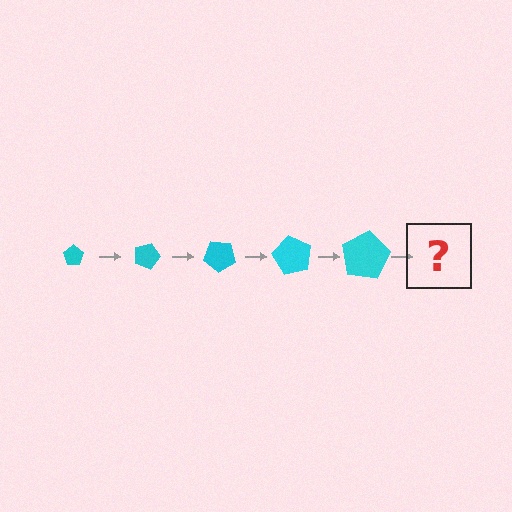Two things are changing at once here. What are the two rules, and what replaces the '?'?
The two rules are that the pentagon grows larger each step and it rotates 20 degrees each step. The '?' should be a pentagon, larger than the previous one and rotated 100 degrees from the start.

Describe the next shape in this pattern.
It should be a pentagon, larger than the previous one and rotated 100 degrees from the start.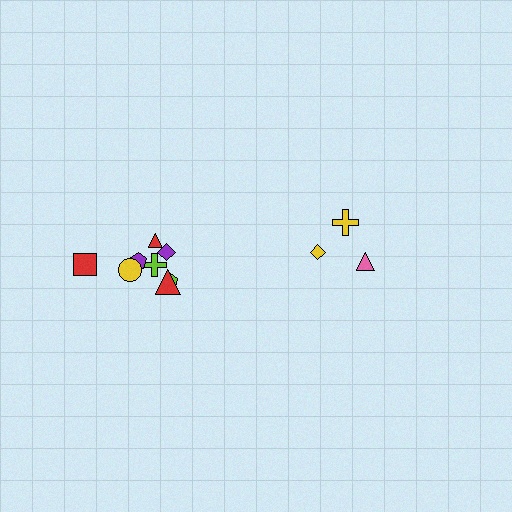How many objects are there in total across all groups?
There are 11 objects.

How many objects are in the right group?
There are 3 objects.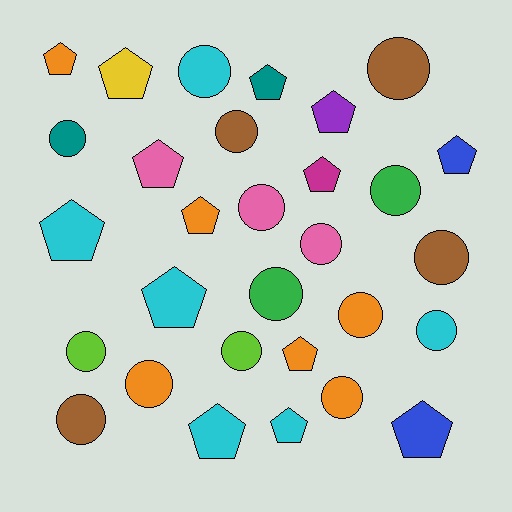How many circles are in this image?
There are 16 circles.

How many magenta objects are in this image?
There is 1 magenta object.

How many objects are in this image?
There are 30 objects.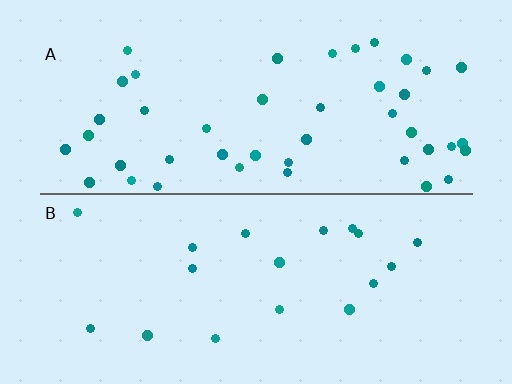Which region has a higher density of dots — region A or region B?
A (the top).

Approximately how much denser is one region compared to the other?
Approximately 2.4× — region A over region B.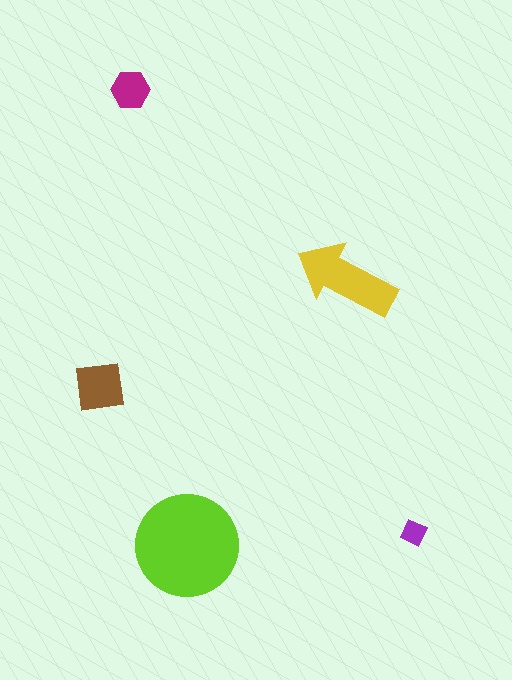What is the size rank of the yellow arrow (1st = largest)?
2nd.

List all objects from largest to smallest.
The lime circle, the yellow arrow, the brown square, the magenta hexagon, the purple diamond.